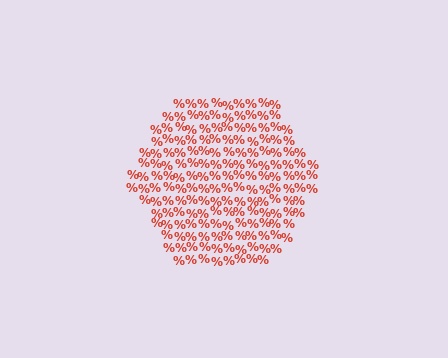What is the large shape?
The large shape is a hexagon.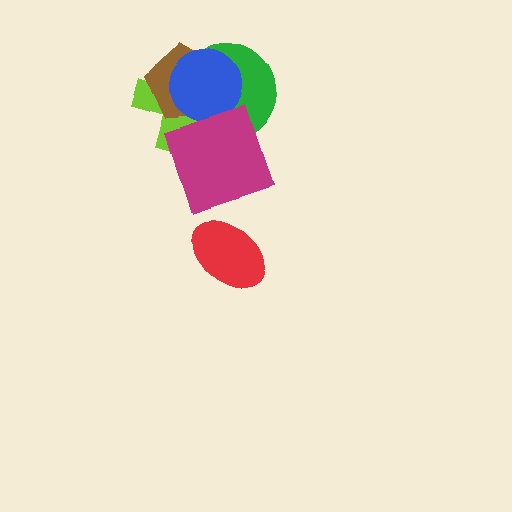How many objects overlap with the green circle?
4 objects overlap with the green circle.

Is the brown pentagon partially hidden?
Yes, it is partially covered by another shape.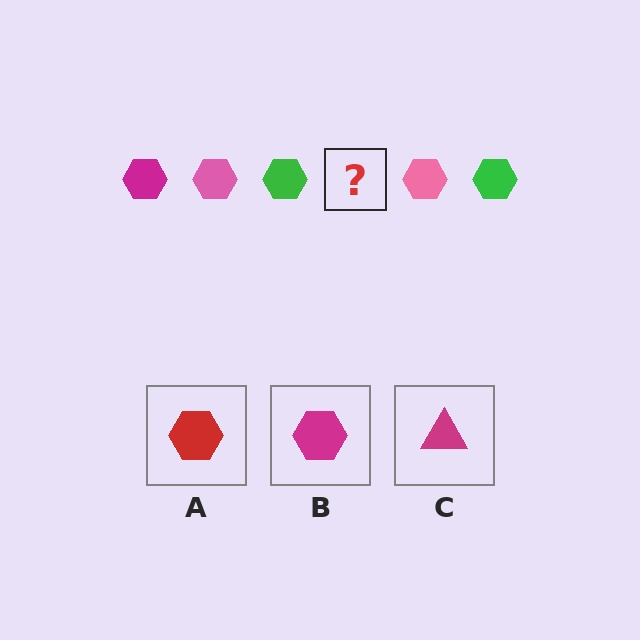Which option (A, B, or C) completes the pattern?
B.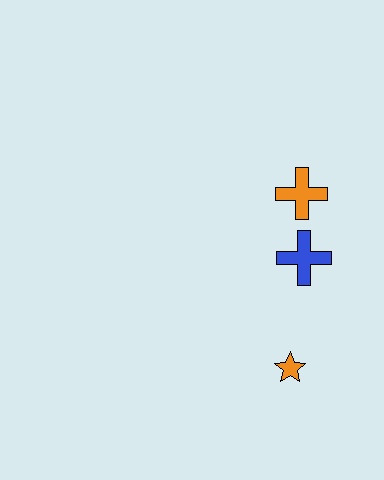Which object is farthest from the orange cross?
The orange star is farthest from the orange cross.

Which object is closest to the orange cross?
The blue cross is closest to the orange cross.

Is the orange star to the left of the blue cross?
Yes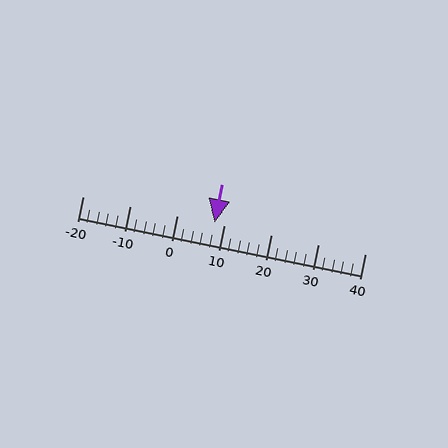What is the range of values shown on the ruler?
The ruler shows values from -20 to 40.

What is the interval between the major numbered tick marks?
The major tick marks are spaced 10 units apart.